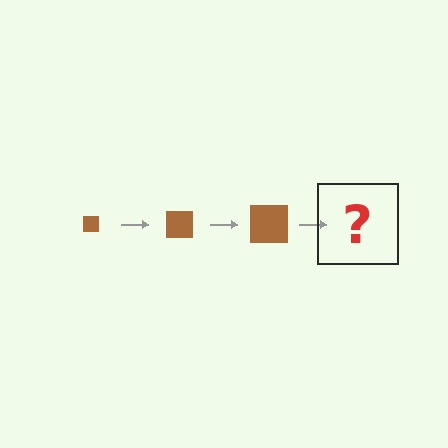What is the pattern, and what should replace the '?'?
The pattern is that the square gets progressively larger each step. The '?' should be a brown square, larger than the previous one.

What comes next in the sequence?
The next element should be a brown square, larger than the previous one.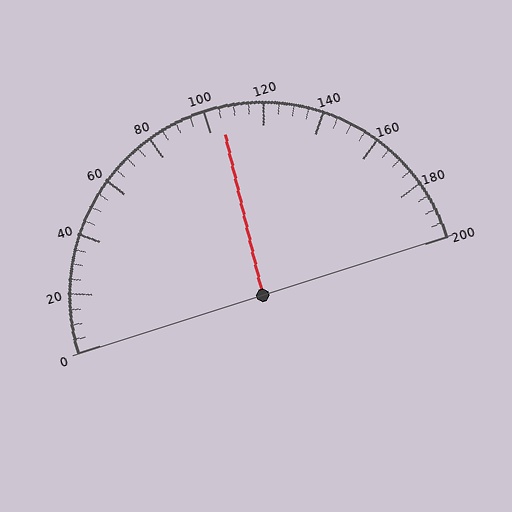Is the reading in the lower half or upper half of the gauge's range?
The reading is in the upper half of the range (0 to 200).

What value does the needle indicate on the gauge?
The needle indicates approximately 105.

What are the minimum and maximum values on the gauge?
The gauge ranges from 0 to 200.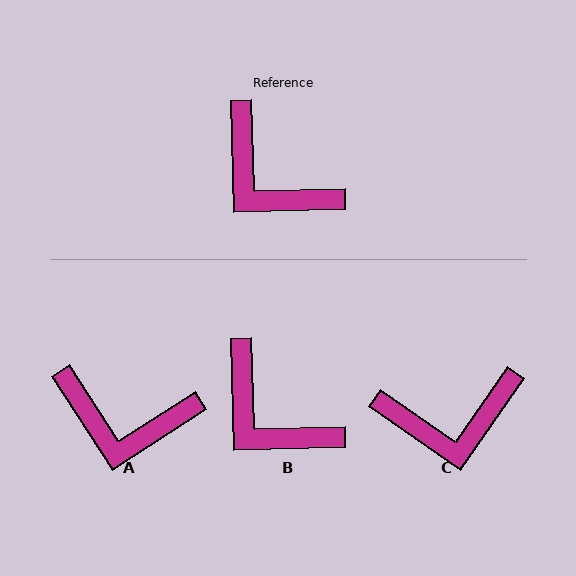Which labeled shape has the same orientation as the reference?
B.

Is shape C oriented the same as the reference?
No, it is off by about 54 degrees.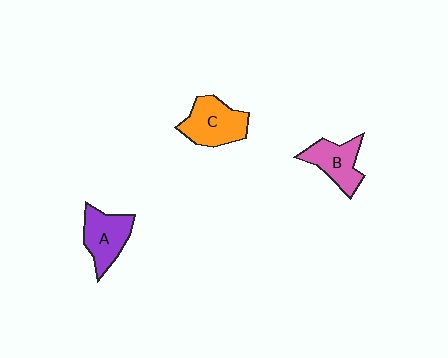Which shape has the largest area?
Shape C (orange).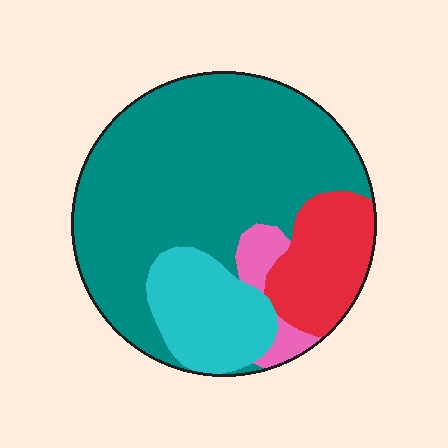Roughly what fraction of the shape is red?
Red takes up about one sixth (1/6) of the shape.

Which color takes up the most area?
Teal, at roughly 65%.